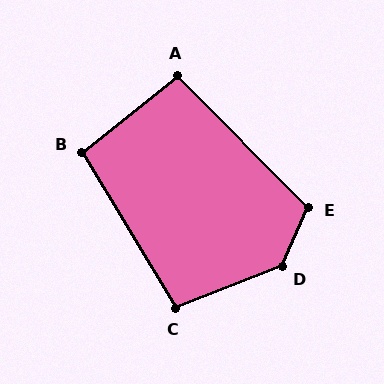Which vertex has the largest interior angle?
D, at approximately 135 degrees.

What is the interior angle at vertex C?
Approximately 100 degrees (obtuse).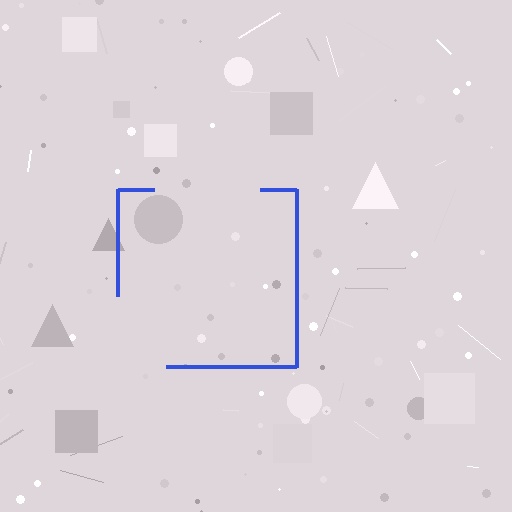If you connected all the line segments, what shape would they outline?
They would outline a square.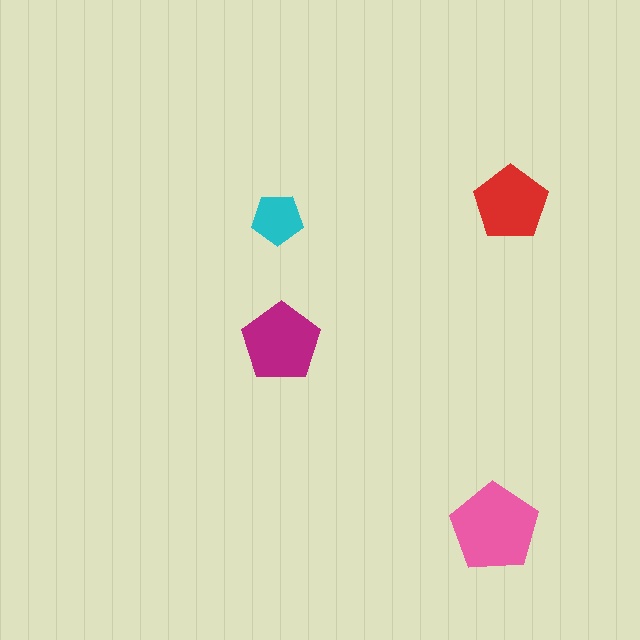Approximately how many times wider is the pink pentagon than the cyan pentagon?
About 1.5 times wider.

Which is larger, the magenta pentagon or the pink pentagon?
The pink one.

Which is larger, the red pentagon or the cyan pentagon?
The red one.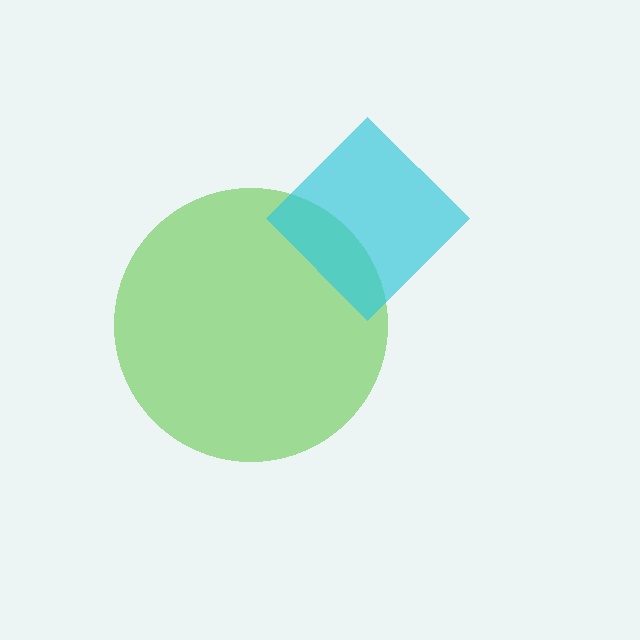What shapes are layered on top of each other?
The layered shapes are: a lime circle, a cyan diamond.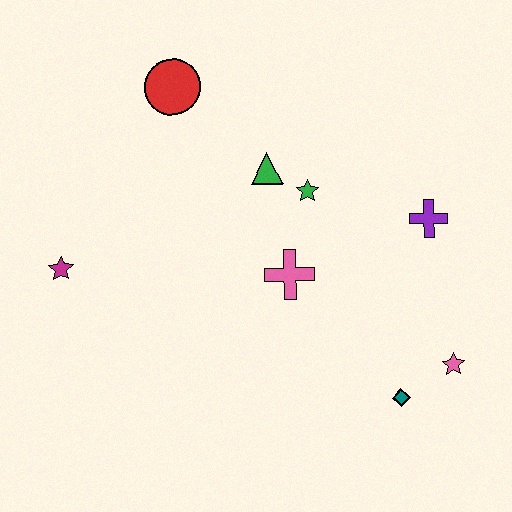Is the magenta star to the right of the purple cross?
No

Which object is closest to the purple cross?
The green star is closest to the purple cross.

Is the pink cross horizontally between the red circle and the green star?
Yes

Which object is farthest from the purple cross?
The magenta star is farthest from the purple cross.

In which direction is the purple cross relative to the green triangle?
The purple cross is to the right of the green triangle.